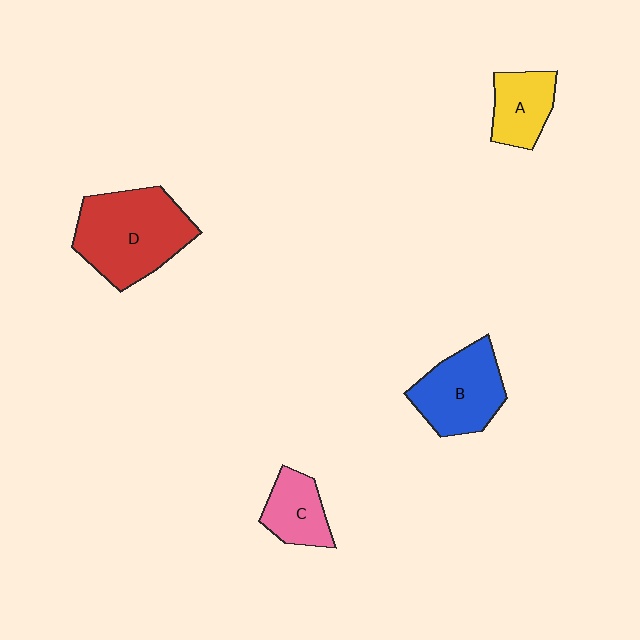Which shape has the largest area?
Shape D (red).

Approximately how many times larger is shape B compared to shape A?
Approximately 1.5 times.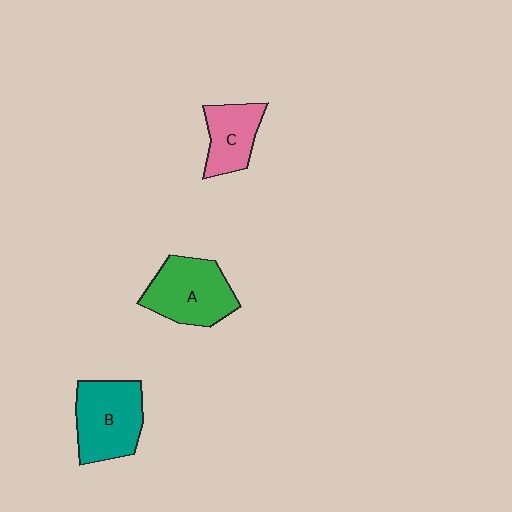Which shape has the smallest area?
Shape C (pink).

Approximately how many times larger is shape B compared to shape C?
Approximately 1.5 times.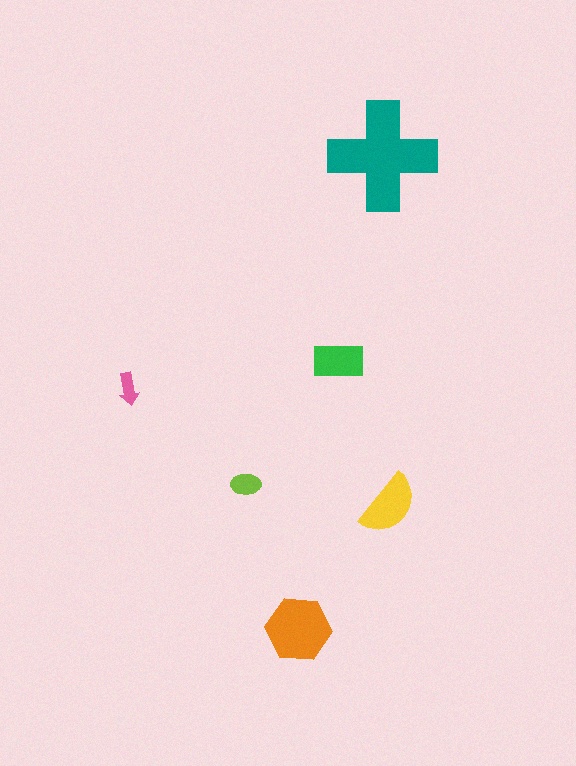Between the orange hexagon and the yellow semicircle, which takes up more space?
The orange hexagon.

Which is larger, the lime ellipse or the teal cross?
The teal cross.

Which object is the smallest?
The pink arrow.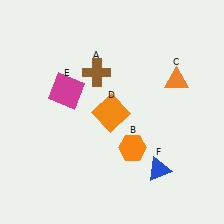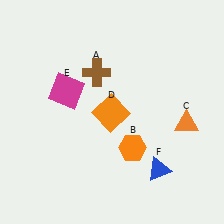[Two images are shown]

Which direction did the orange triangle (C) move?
The orange triangle (C) moved down.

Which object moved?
The orange triangle (C) moved down.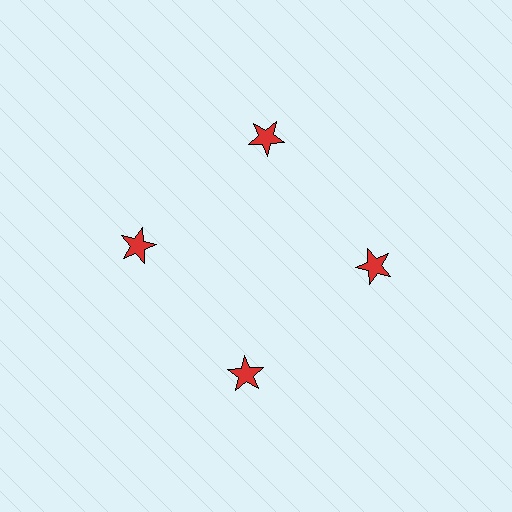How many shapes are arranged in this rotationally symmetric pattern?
There are 4 shapes, arranged in 4 groups of 1.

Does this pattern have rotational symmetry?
Yes, this pattern has 4-fold rotational symmetry. It looks the same after rotating 90 degrees around the center.